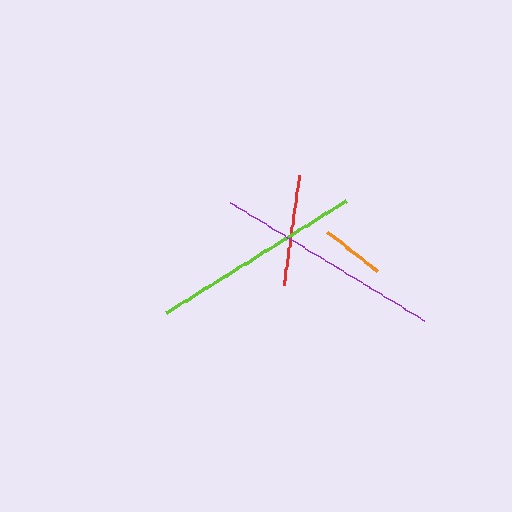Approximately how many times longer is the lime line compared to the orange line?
The lime line is approximately 3.3 times the length of the orange line.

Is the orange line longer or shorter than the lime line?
The lime line is longer than the orange line.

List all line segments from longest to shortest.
From longest to shortest: purple, lime, red, orange.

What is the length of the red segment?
The red segment is approximately 111 pixels long.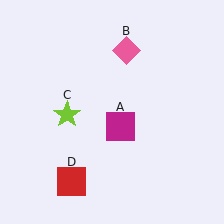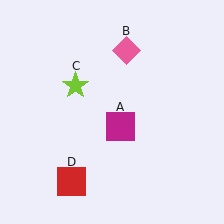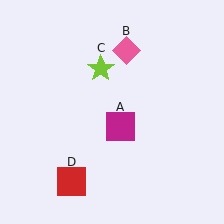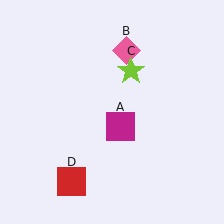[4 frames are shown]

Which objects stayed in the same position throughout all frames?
Magenta square (object A) and pink diamond (object B) and red square (object D) remained stationary.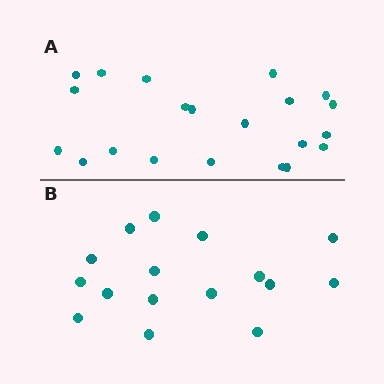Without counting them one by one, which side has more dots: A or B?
Region A (the top region) has more dots.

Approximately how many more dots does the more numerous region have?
Region A has about 5 more dots than region B.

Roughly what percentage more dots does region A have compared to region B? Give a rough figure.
About 30% more.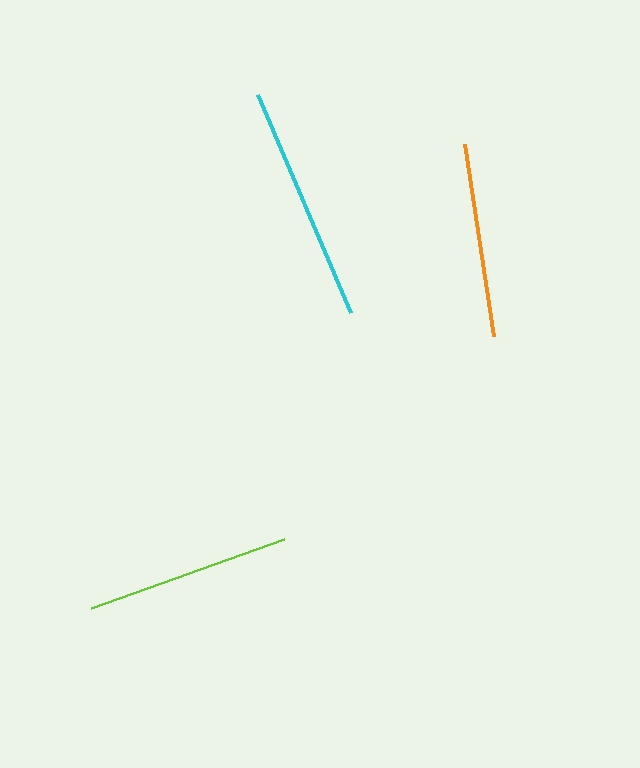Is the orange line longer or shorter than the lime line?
The lime line is longer than the orange line.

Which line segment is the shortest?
The orange line is the shortest at approximately 194 pixels.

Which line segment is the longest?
The cyan line is the longest at approximately 237 pixels.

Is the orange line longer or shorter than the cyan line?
The cyan line is longer than the orange line.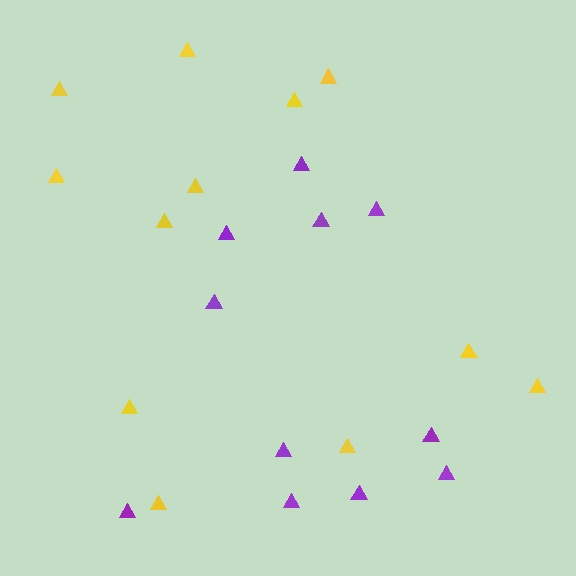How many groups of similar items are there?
There are 2 groups: one group of purple triangles (11) and one group of yellow triangles (12).